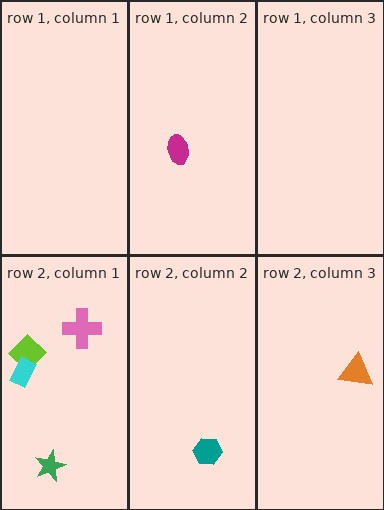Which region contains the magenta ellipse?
The row 1, column 2 region.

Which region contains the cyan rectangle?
The row 2, column 1 region.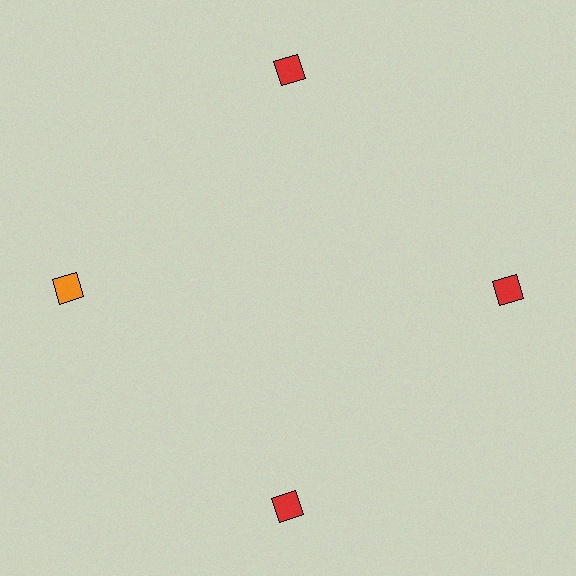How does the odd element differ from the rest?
It has a different color: orange instead of red.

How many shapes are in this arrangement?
There are 4 shapes arranged in a ring pattern.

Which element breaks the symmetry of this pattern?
The orange diamond at roughly the 9 o'clock position breaks the symmetry. All other shapes are red diamonds.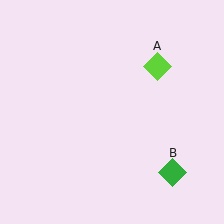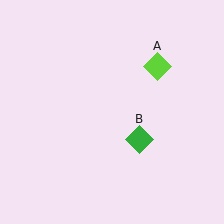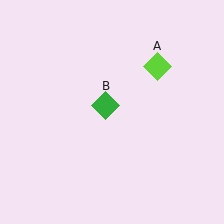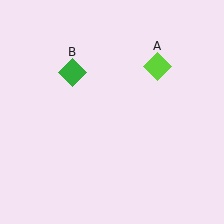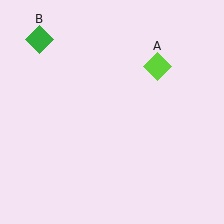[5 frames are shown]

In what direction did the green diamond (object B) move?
The green diamond (object B) moved up and to the left.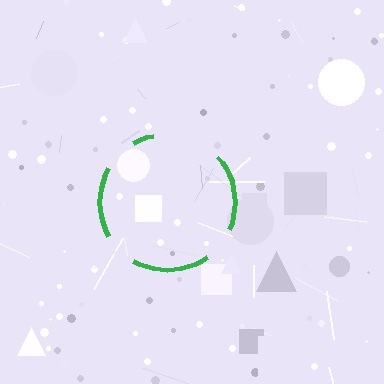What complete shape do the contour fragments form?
The contour fragments form a circle.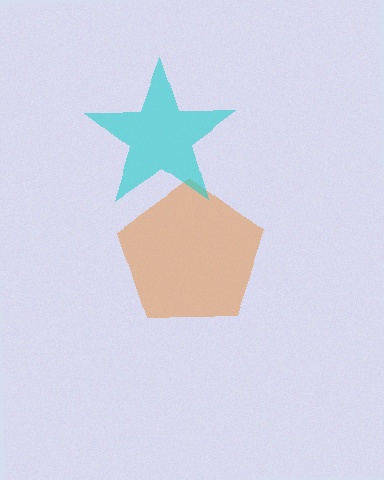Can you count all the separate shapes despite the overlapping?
Yes, there are 2 separate shapes.